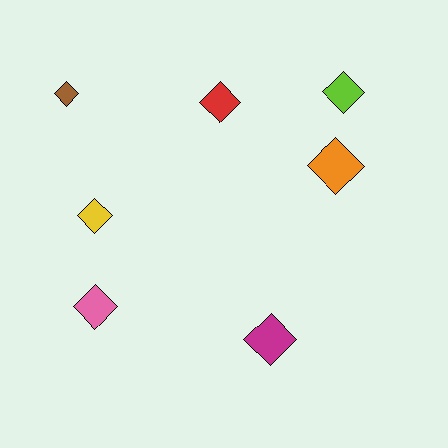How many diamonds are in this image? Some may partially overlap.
There are 7 diamonds.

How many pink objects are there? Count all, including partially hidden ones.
There is 1 pink object.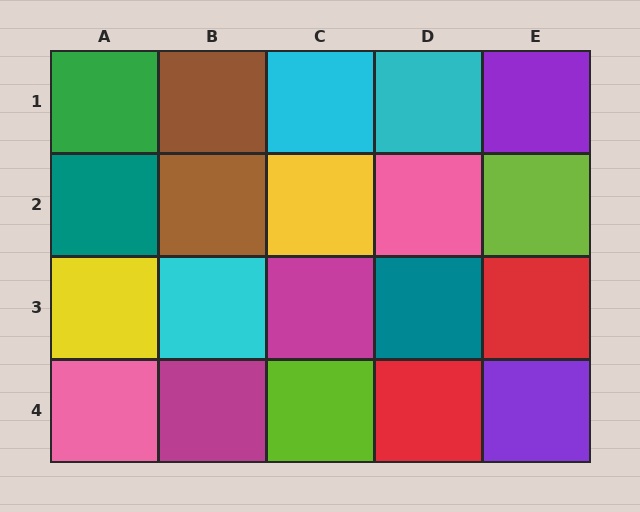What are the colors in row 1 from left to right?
Green, brown, cyan, cyan, purple.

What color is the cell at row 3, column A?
Yellow.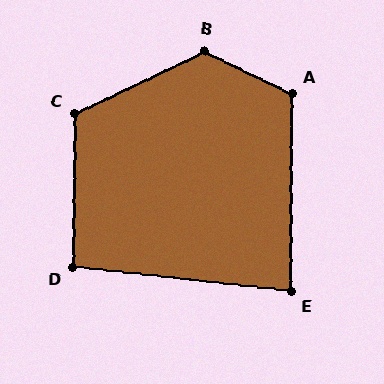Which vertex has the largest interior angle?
B, at approximately 129 degrees.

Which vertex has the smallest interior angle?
E, at approximately 84 degrees.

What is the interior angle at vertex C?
Approximately 116 degrees (obtuse).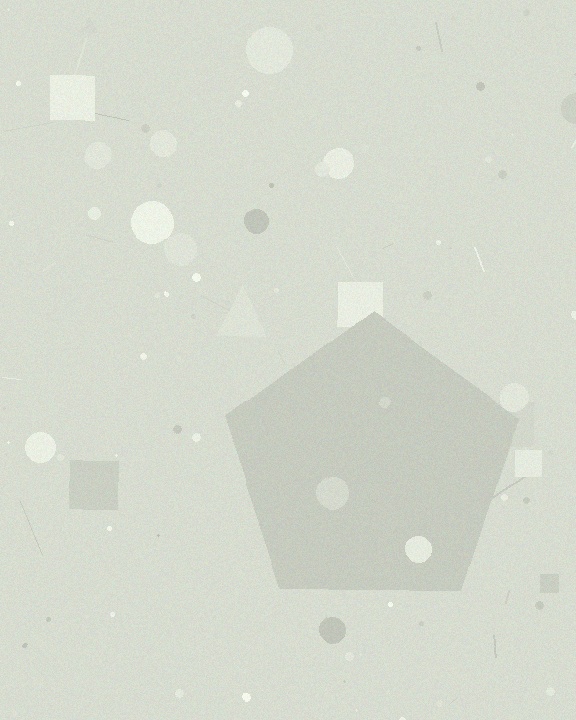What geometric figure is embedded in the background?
A pentagon is embedded in the background.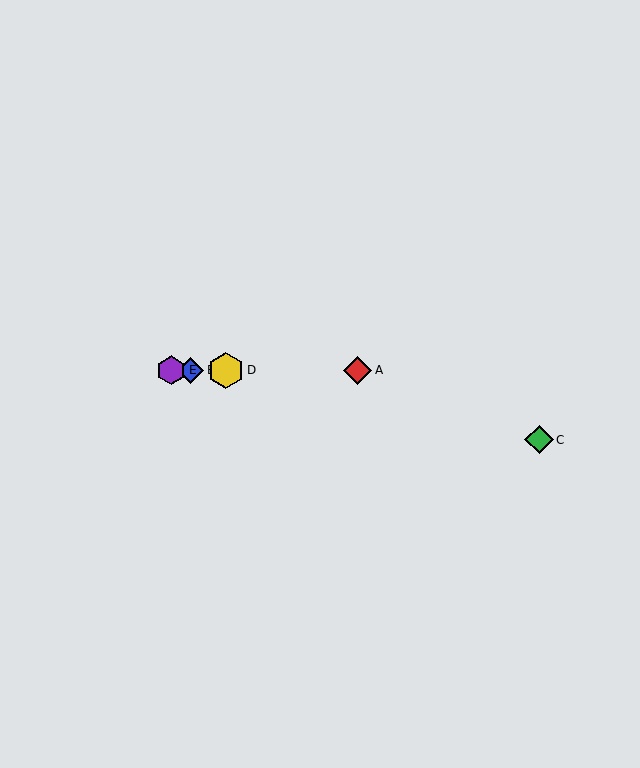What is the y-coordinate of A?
Object A is at y≈370.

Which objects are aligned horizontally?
Objects A, B, D, E are aligned horizontally.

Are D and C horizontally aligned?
No, D is at y≈370 and C is at y≈440.